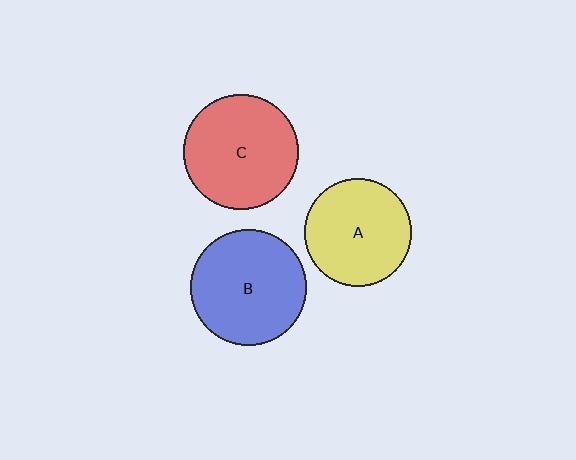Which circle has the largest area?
Circle B (blue).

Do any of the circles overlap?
No, none of the circles overlap.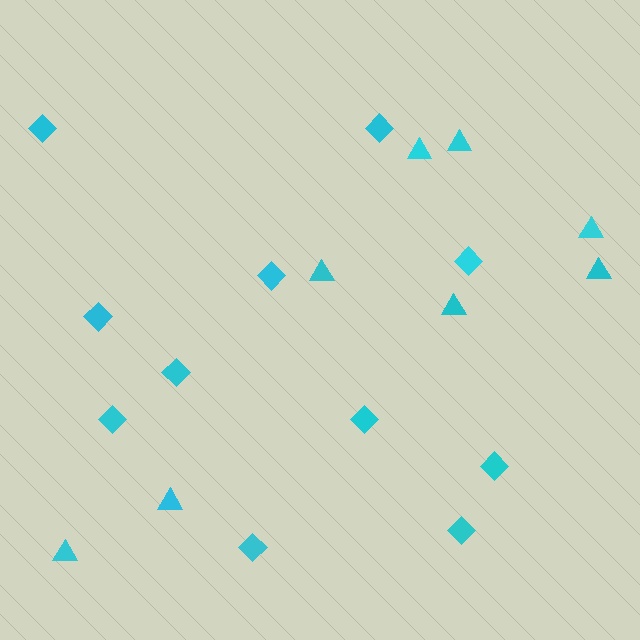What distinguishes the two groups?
There are 2 groups: one group of diamonds (11) and one group of triangles (8).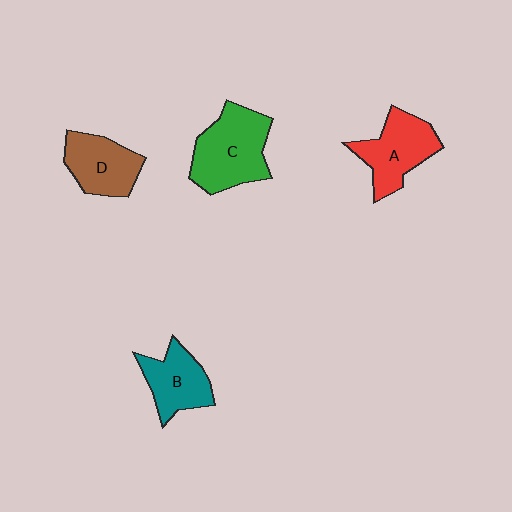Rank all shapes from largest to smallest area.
From largest to smallest: C (green), A (red), D (brown), B (teal).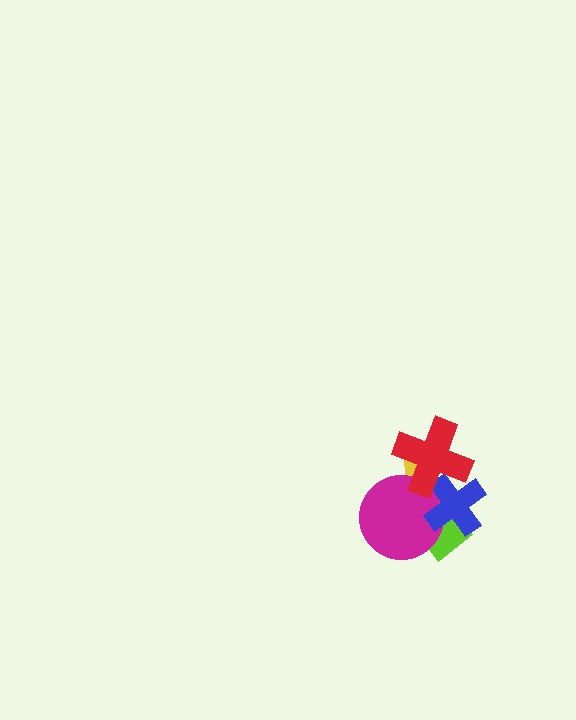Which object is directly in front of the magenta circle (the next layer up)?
The blue cross is directly in front of the magenta circle.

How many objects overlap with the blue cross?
4 objects overlap with the blue cross.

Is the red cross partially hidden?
No, no other shape covers it.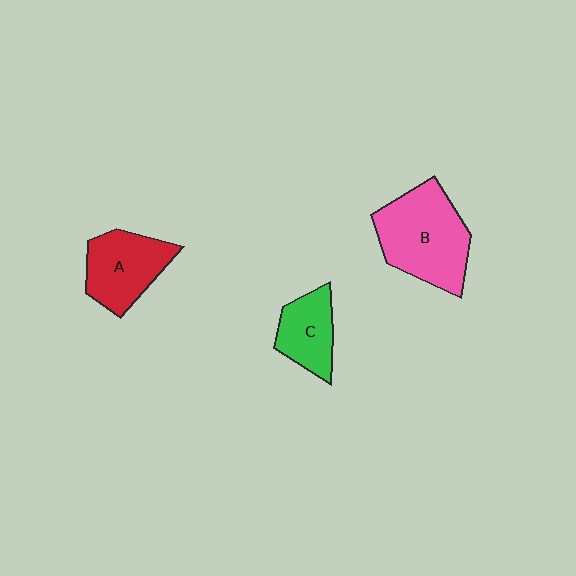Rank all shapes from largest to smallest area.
From largest to smallest: B (pink), A (red), C (green).